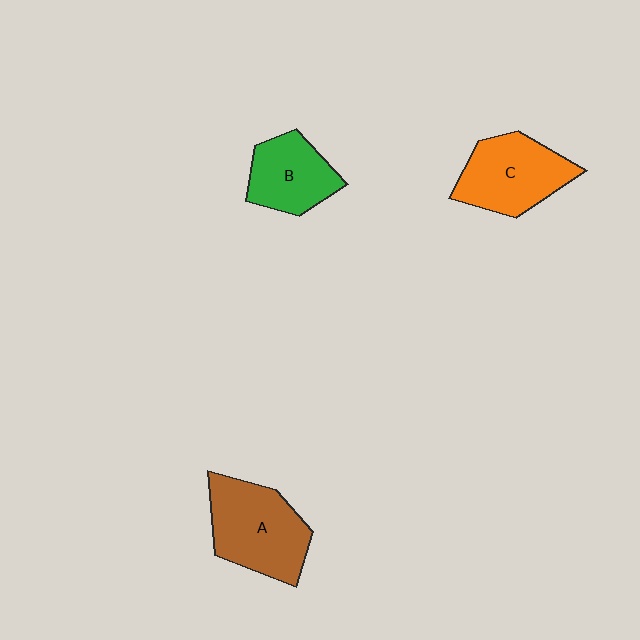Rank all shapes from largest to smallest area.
From largest to smallest: A (brown), C (orange), B (green).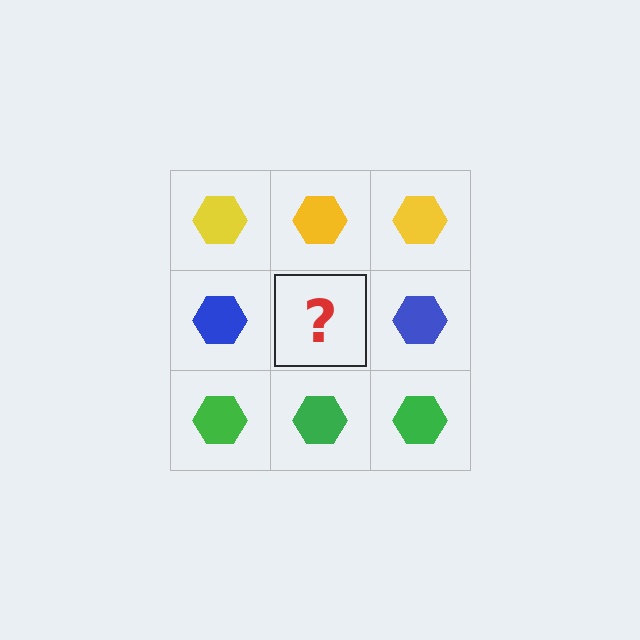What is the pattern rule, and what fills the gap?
The rule is that each row has a consistent color. The gap should be filled with a blue hexagon.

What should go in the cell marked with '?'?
The missing cell should contain a blue hexagon.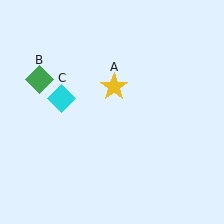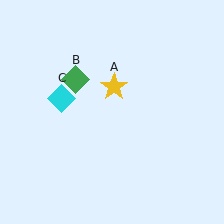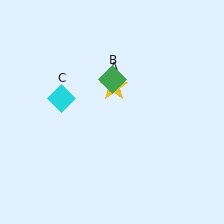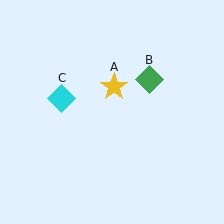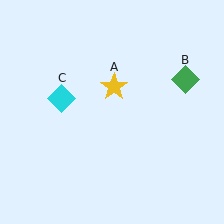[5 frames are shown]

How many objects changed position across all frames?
1 object changed position: green diamond (object B).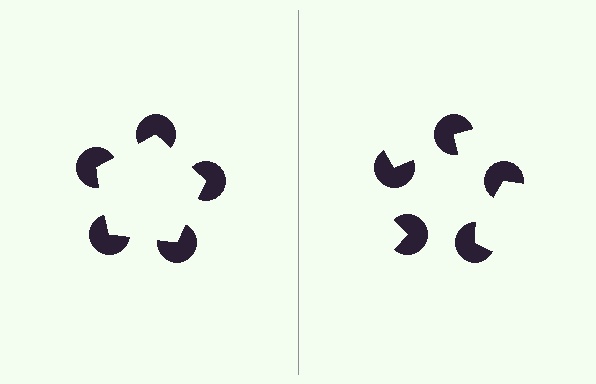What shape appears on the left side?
An illusory pentagon.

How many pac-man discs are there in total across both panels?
10 — 5 on each side.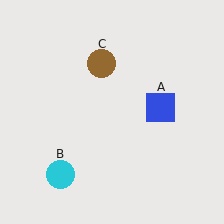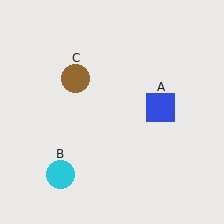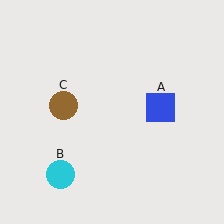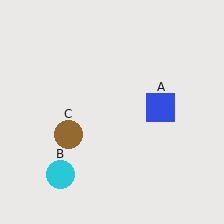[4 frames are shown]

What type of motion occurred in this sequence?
The brown circle (object C) rotated counterclockwise around the center of the scene.